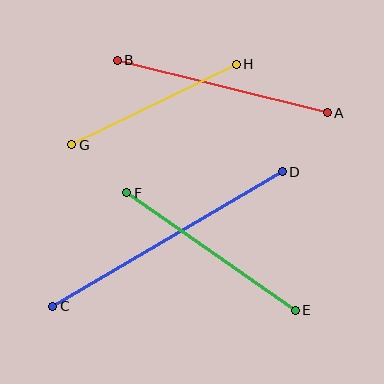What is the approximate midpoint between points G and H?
The midpoint is at approximately (154, 105) pixels.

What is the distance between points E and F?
The distance is approximately 206 pixels.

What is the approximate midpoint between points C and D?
The midpoint is at approximately (167, 239) pixels.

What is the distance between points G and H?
The distance is approximately 183 pixels.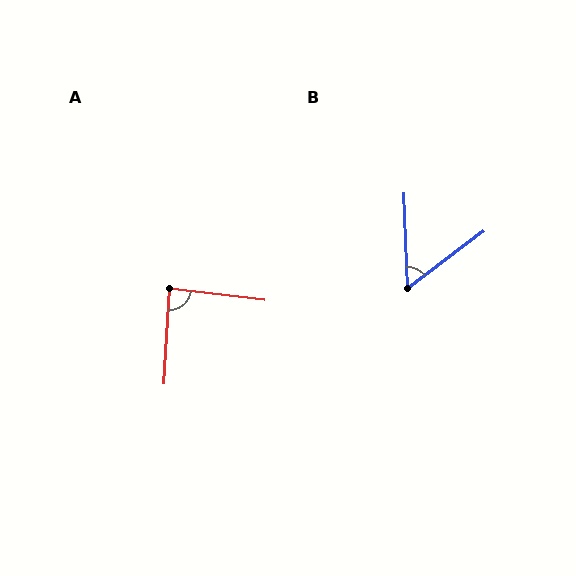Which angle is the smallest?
B, at approximately 55 degrees.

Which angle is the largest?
A, at approximately 86 degrees.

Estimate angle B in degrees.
Approximately 55 degrees.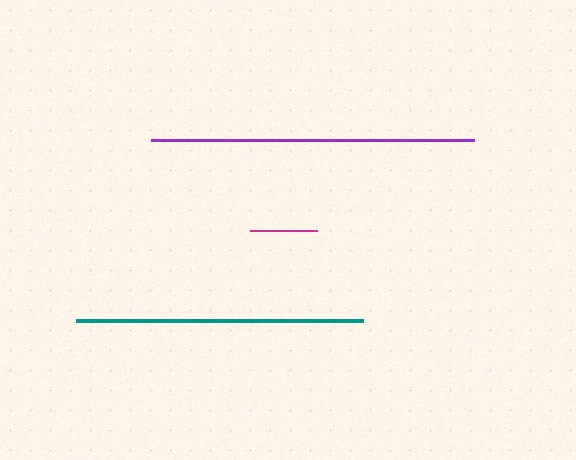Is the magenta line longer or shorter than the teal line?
The teal line is longer than the magenta line.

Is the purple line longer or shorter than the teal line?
The purple line is longer than the teal line.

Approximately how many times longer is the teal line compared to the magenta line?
The teal line is approximately 4.3 times the length of the magenta line.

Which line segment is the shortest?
The magenta line is the shortest at approximately 67 pixels.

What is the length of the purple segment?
The purple segment is approximately 323 pixels long.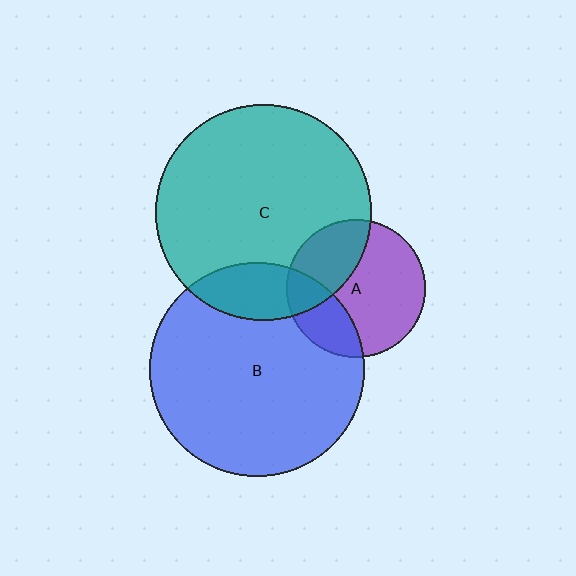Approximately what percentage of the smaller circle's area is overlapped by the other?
Approximately 15%.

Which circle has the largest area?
Circle C (teal).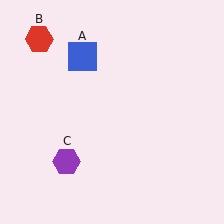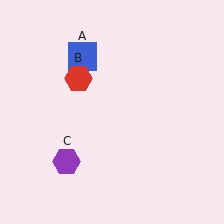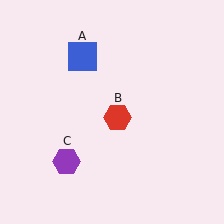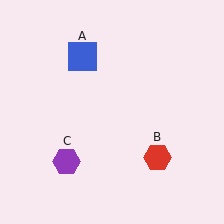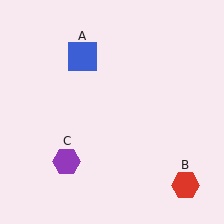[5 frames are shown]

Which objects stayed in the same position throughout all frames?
Blue square (object A) and purple hexagon (object C) remained stationary.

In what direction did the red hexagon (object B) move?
The red hexagon (object B) moved down and to the right.